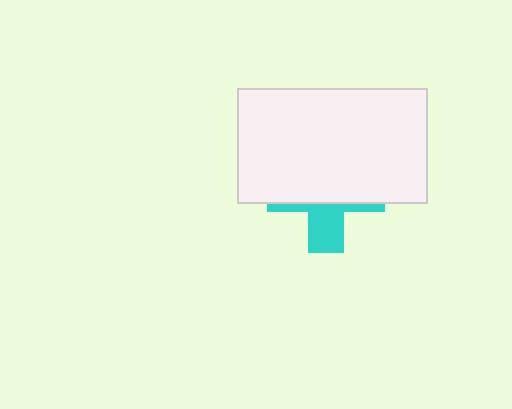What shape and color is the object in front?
The object in front is a white rectangle.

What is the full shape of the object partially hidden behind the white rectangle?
The partially hidden object is a cyan cross.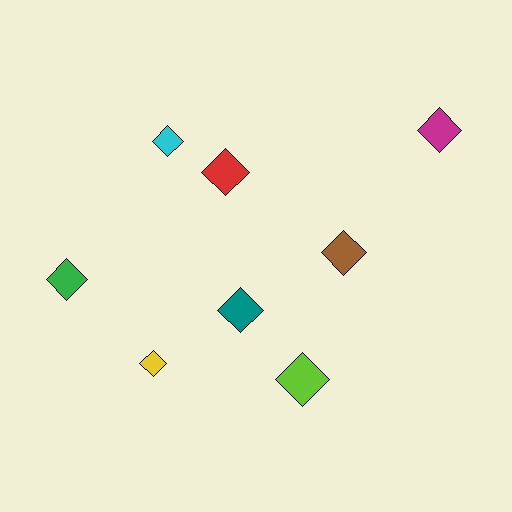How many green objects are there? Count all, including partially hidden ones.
There is 1 green object.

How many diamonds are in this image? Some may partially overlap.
There are 8 diamonds.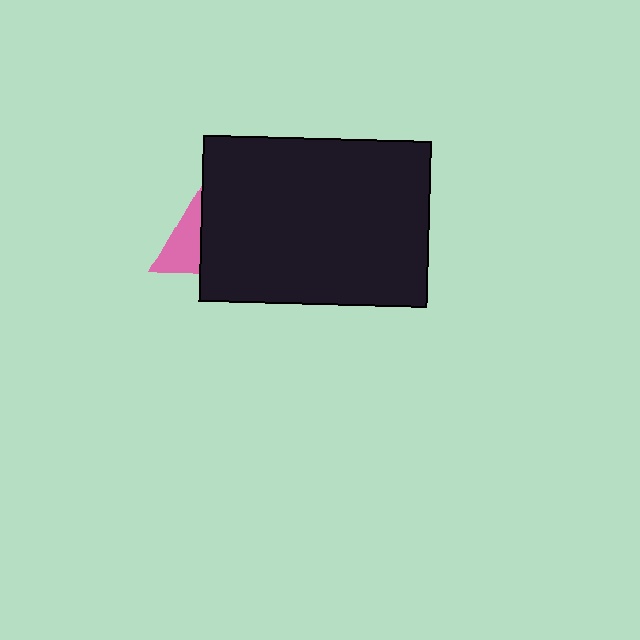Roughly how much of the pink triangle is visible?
A small part of it is visible (roughly 32%).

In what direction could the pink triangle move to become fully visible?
The pink triangle could move left. That would shift it out from behind the black rectangle entirely.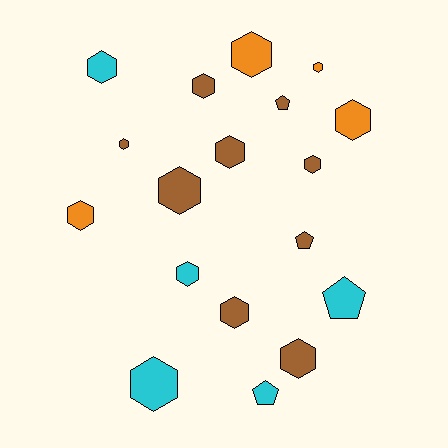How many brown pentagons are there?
There are 2 brown pentagons.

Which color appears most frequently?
Brown, with 9 objects.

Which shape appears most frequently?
Hexagon, with 14 objects.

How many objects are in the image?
There are 18 objects.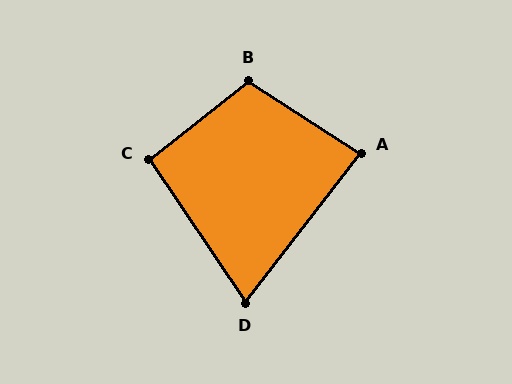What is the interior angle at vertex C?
Approximately 94 degrees (approximately right).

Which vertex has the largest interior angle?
B, at approximately 108 degrees.